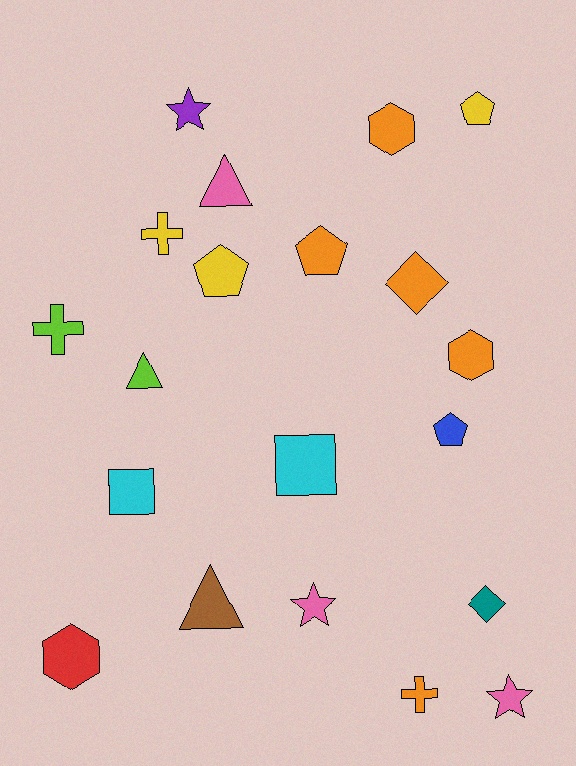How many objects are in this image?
There are 20 objects.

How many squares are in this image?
There are 2 squares.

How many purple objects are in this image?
There is 1 purple object.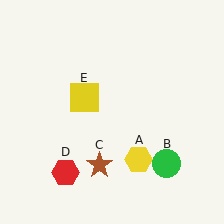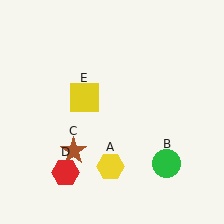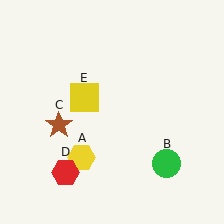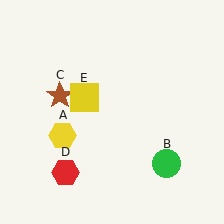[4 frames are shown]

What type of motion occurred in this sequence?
The yellow hexagon (object A), brown star (object C) rotated clockwise around the center of the scene.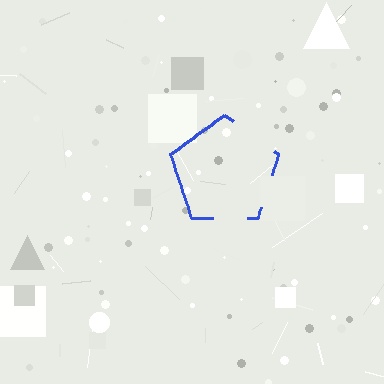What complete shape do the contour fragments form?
The contour fragments form a pentagon.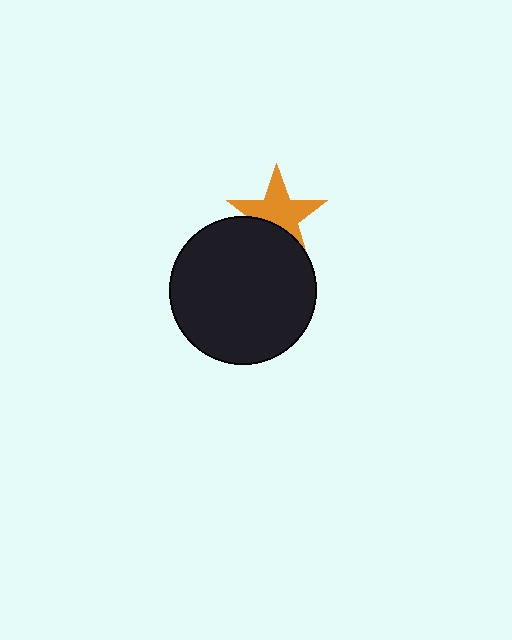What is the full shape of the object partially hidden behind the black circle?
The partially hidden object is an orange star.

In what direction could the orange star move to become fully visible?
The orange star could move up. That would shift it out from behind the black circle entirely.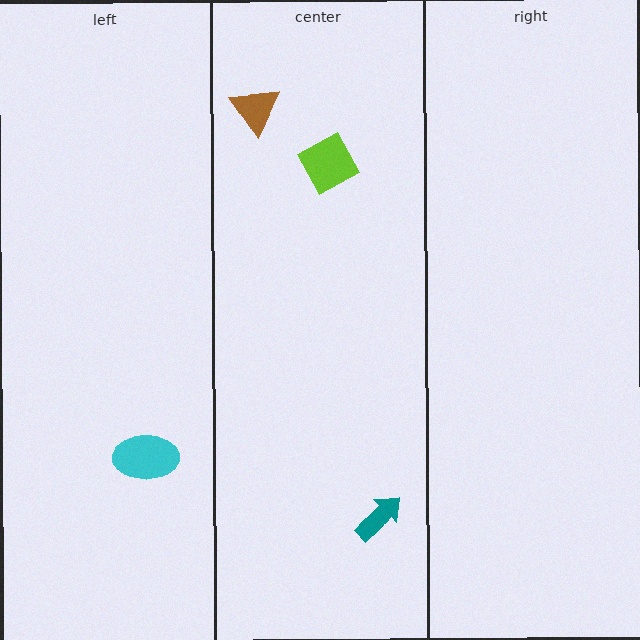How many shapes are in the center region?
3.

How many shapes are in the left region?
1.